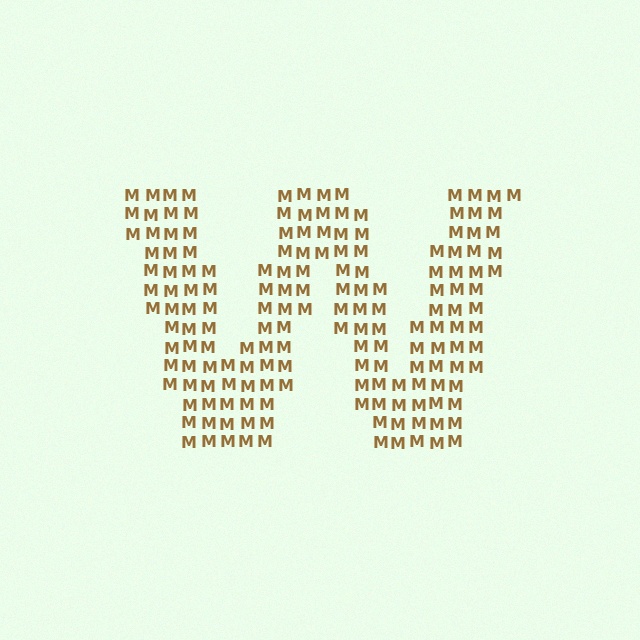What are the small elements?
The small elements are letter M's.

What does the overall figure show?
The overall figure shows the letter W.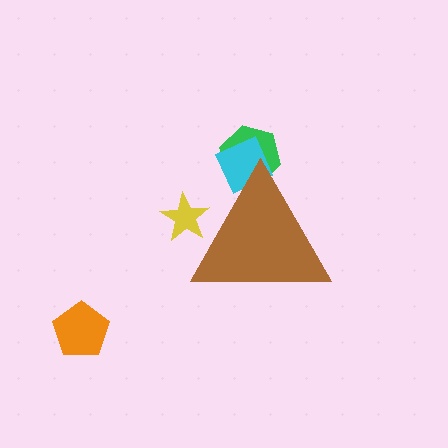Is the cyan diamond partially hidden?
Yes, the cyan diamond is partially hidden behind the brown triangle.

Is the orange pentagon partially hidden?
No, the orange pentagon is fully visible.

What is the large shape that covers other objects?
A brown triangle.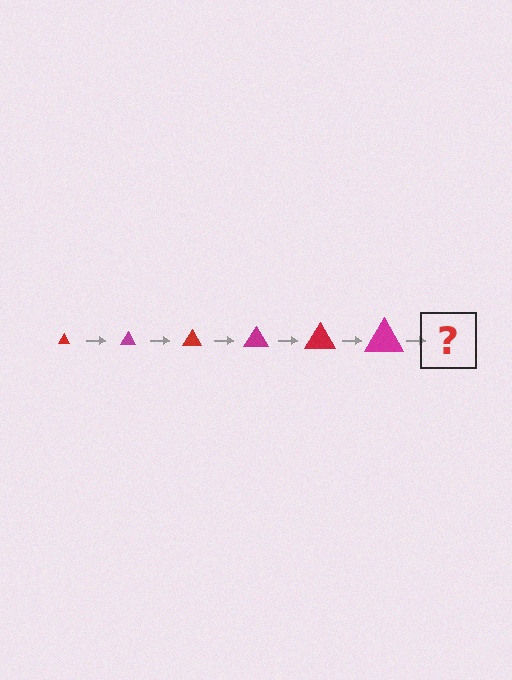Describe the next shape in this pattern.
It should be a red triangle, larger than the previous one.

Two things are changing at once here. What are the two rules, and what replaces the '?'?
The two rules are that the triangle grows larger each step and the color cycles through red and magenta. The '?' should be a red triangle, larger than the previous one.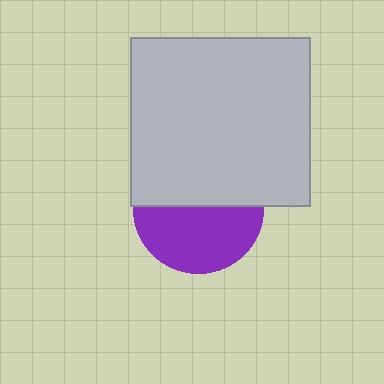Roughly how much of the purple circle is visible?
About half of it is visible (roughly 51%).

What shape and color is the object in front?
The object in front is a light gray rectangle.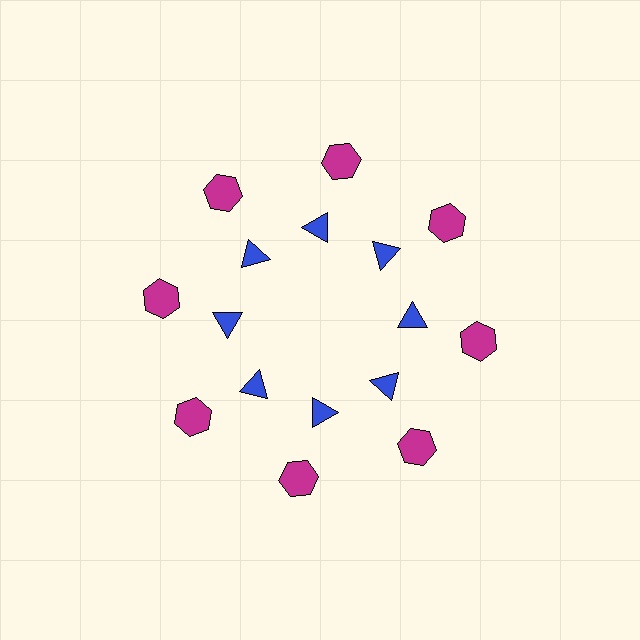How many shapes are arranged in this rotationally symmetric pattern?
There are 16 shapes, arranged in 8 groups of 2.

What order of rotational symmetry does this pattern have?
This pattern has 8-fold rotational symmetry.